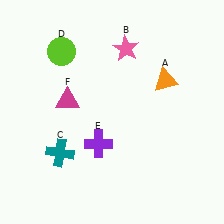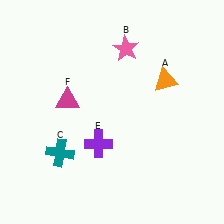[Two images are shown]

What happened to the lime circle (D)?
The lime circle (D) was removed in Image 2. It was in the top-left area of Image 1.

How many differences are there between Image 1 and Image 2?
There is 1 difference between the two images.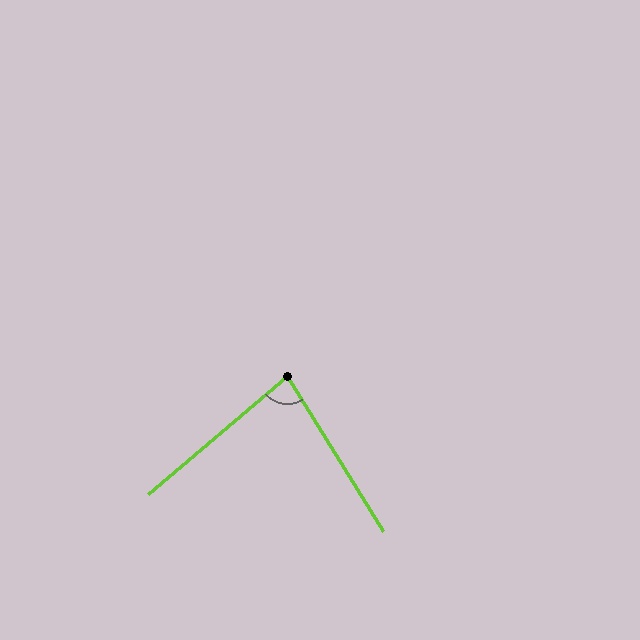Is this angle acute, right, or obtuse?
It is acute.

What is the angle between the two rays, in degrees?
Approximately 81 degrees.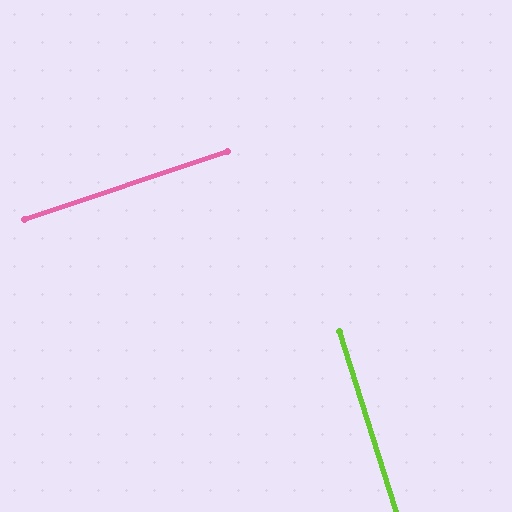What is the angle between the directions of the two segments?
Approximately 89 degrees.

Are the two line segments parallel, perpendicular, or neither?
Perpendicular — they meet at approximately 89°.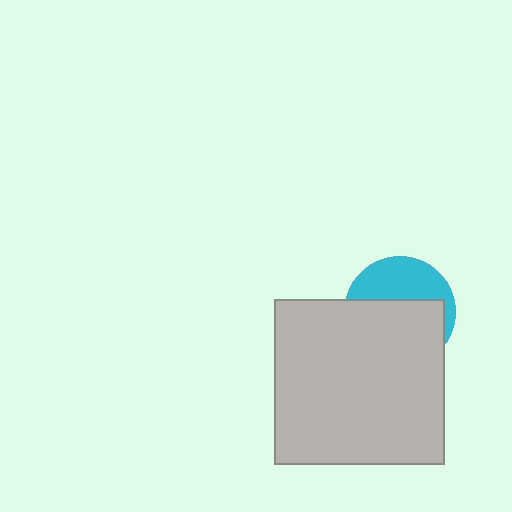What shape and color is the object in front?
The object in front is a light gray rectangle.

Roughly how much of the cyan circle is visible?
A small part of it is visible (roughly 40%).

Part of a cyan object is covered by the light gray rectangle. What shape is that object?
It is a circle.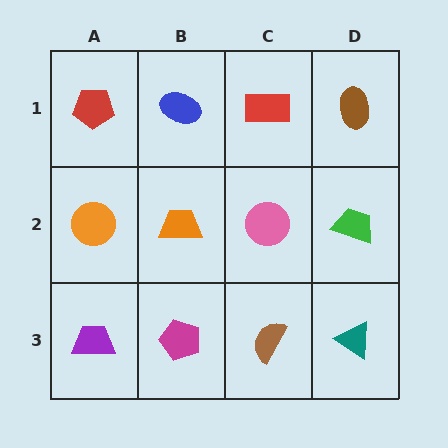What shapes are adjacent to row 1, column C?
A pink circle (row 2, column C), a blue ellipse (row 1, column B), a brown ellipse (row 1, column D).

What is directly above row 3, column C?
A pink circle.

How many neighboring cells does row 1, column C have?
3.